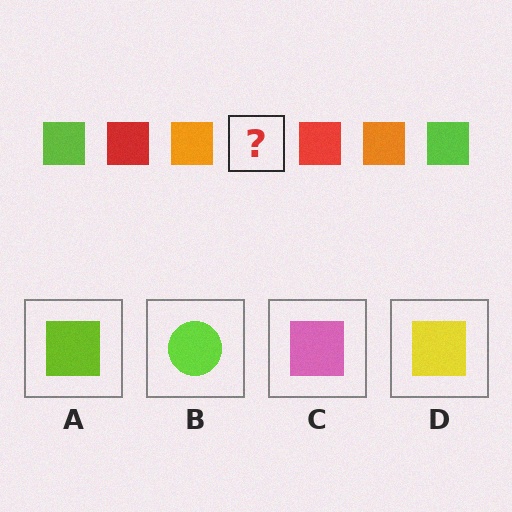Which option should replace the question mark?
Option A.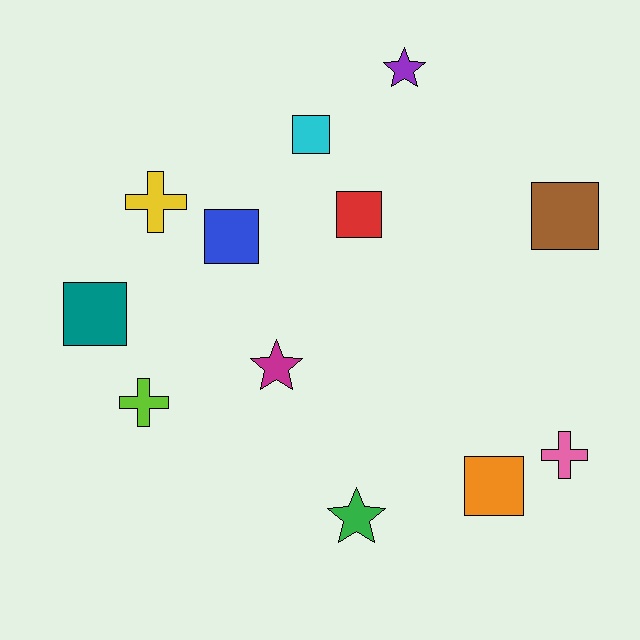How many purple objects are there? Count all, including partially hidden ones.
There is 1 purple object.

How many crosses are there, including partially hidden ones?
There are 3 crosses.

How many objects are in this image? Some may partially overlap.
There are 12 objects.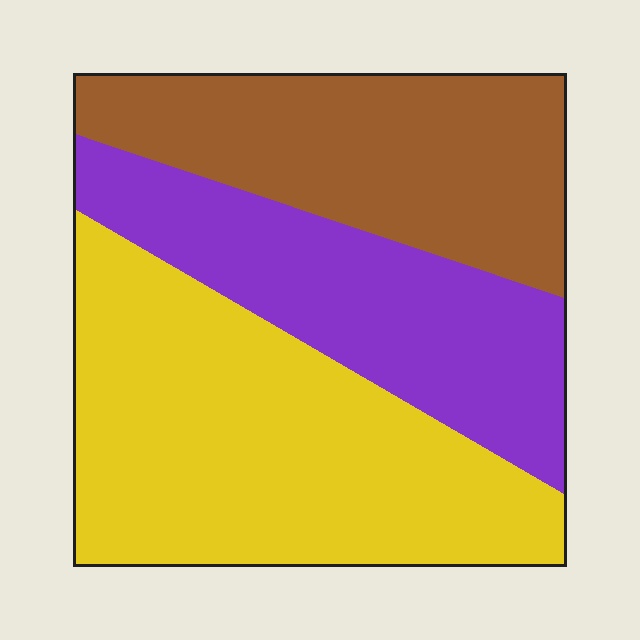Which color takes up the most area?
Yellow, at roughly 45%.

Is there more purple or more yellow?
Yellow.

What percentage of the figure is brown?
Brown takes up about one quarter (1/4) of the figure.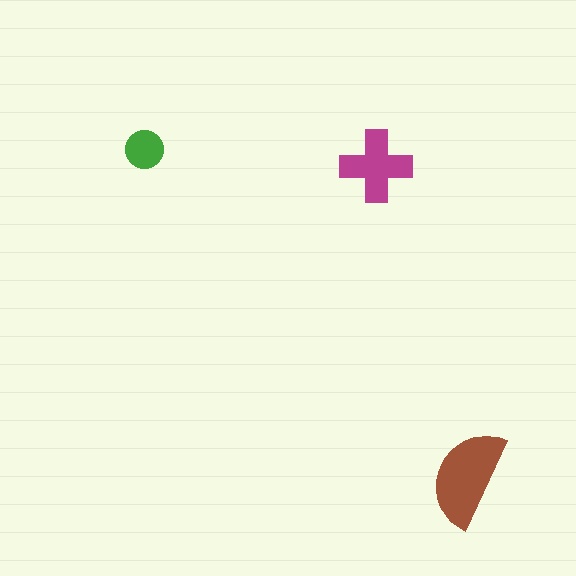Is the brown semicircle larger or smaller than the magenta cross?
Larger.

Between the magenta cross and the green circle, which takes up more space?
The magenta cross.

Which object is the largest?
The brown semicircle.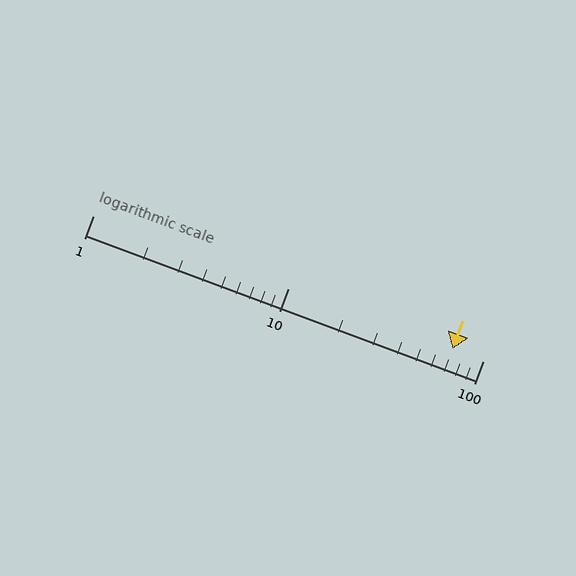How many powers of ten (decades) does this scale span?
The scale spans 2 decades, from 1 to 100.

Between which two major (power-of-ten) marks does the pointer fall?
The pointer is between 10 and 100.